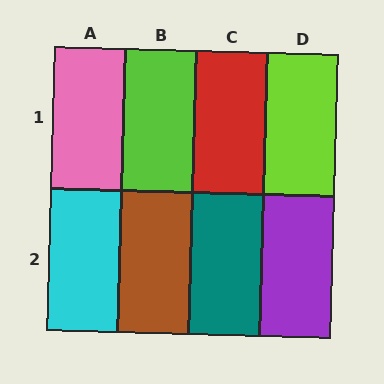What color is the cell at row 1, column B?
Lime.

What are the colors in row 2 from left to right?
Cyan, brown, teal, purple.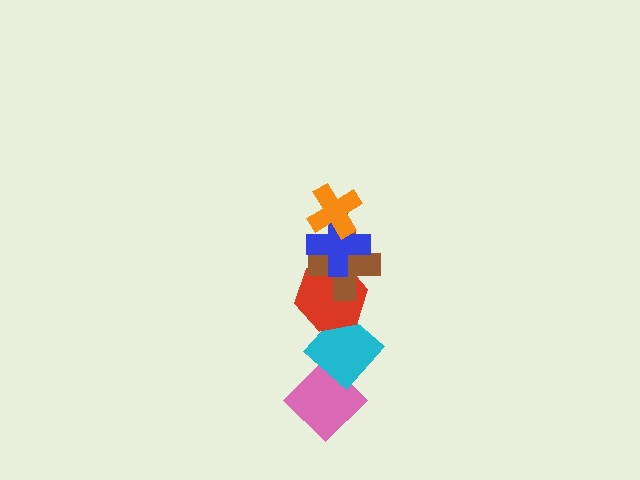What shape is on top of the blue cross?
The orange cross is on top of the blue cross.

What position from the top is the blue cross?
The blue cross is 2nd from the top.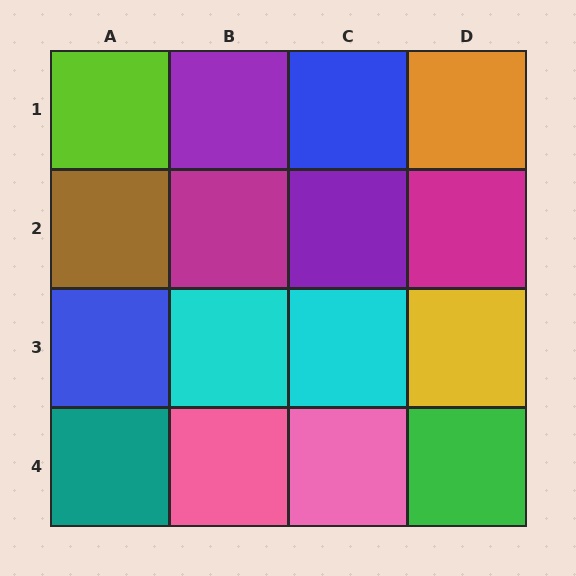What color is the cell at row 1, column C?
Blue.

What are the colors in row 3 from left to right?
Blue, cyan, cyan, yellow.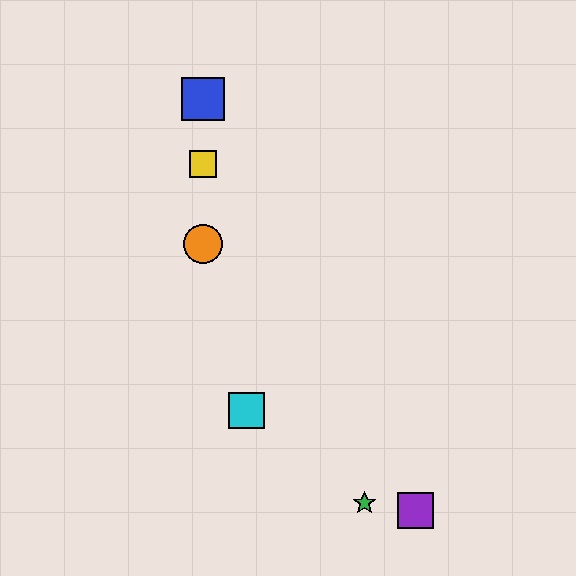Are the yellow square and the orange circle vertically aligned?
Yes, both are at x≈203.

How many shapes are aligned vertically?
4 shapes (the red star, the blue square, the yellow square, the orange circle) are aligned vertically.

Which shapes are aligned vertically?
The red star, the blue square, the yellow square, the orange circle are aligned vertically.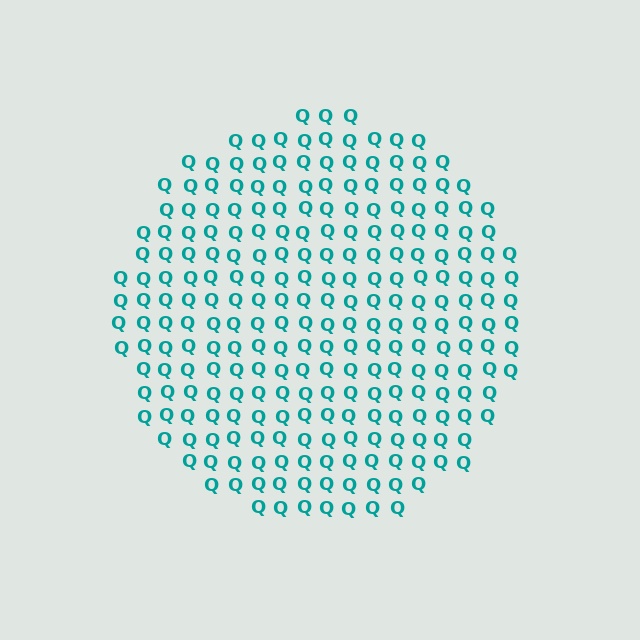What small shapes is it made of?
It is made of small letter Q's.